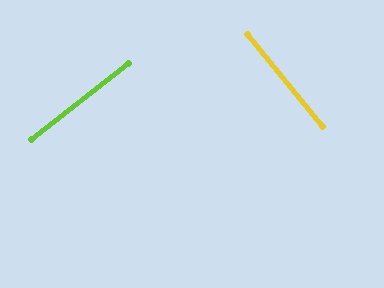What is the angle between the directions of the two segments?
Approximately 89 degrees.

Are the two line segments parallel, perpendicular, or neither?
Perpendicular — they meet at approximately 89°.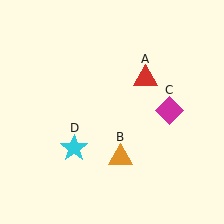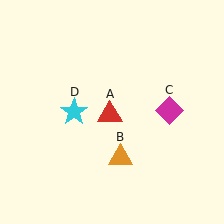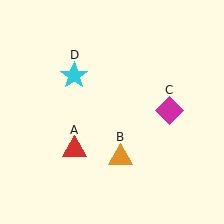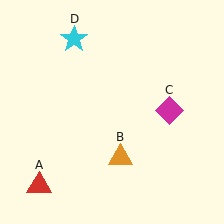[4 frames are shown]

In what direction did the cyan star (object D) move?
The cyan star (object D) moved up.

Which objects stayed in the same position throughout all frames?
Orange triangle (object B) and magenta diamond (object C) remained stationary.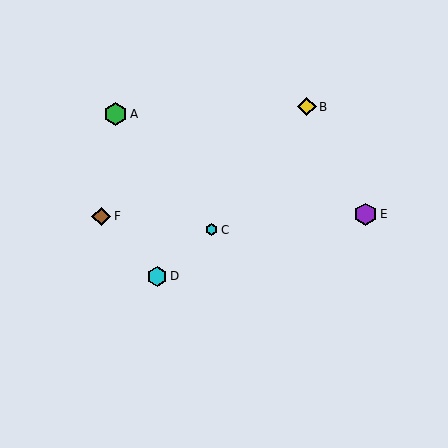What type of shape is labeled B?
Shape B is a yellow diamond.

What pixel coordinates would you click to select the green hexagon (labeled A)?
Click at (115, 114) to select the green hexagon A.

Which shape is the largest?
The green hexagon (labeled A) is the largest.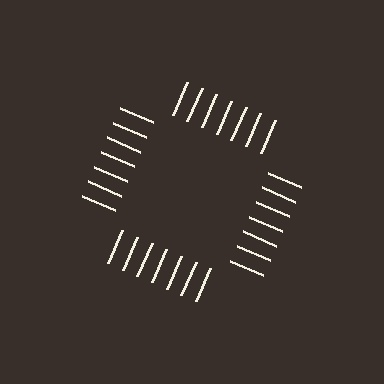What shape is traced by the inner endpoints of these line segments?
An illusory square — the line segments terminate on its edges but no continuous stroke is drawn.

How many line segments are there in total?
28 — 7 along each of the 4 edges.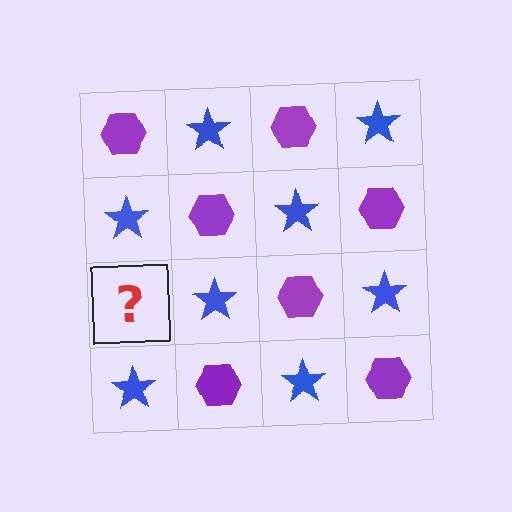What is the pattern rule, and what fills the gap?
The rule is that it alternates purple hexagon and blue star in a checkerboard pattern. The gap should be filled with a purple hexagon.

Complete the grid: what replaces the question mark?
The question mark should be replaced with a purple hexagon.